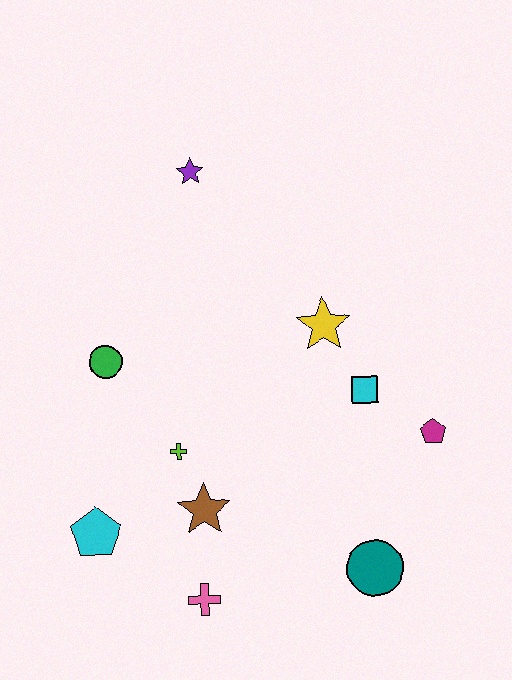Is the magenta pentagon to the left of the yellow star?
No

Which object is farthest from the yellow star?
The cyan pentagon is farthest from the yellow star.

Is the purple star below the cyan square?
No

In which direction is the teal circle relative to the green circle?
The teal circle is to the right of the green circle.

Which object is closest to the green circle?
The lime cross is closest to the green circle.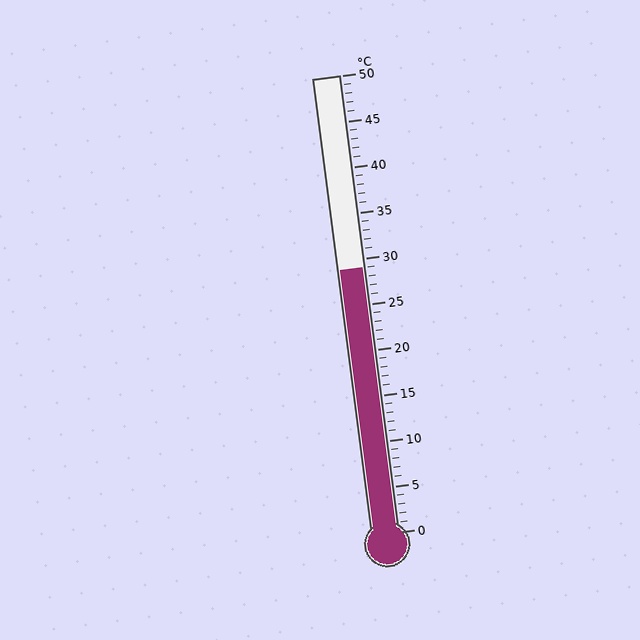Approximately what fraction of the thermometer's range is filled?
The thermometer is filled to approximately 60% of its range.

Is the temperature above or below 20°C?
The temperature is above 20°C.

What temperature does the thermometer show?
The thermometer shows approximately 29°C.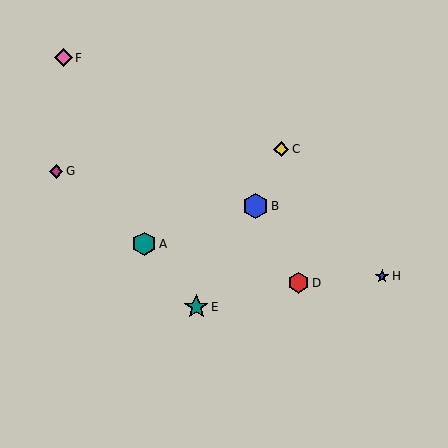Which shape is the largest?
The blue hexagon (labeled B) is the largest.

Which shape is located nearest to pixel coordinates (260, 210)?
The blue hexagon (labeled B) at (255, 206) is nearest to that location.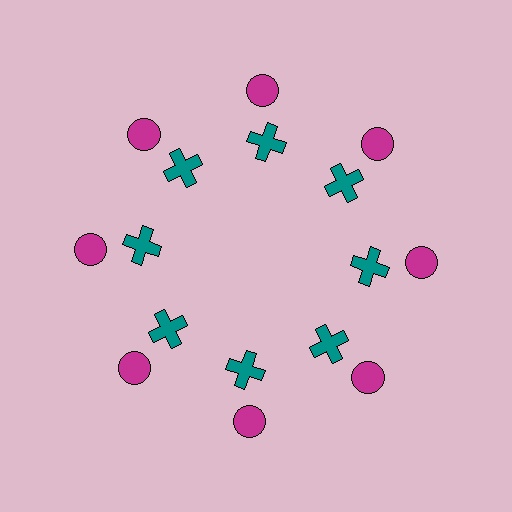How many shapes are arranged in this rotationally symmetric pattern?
There are 16 shapes, arranged in 8 groups of 2.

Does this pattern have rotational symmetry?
Yes, this pattern has 8-fold rotational symmetry. It looks the same after rotating 45 degrees around the center.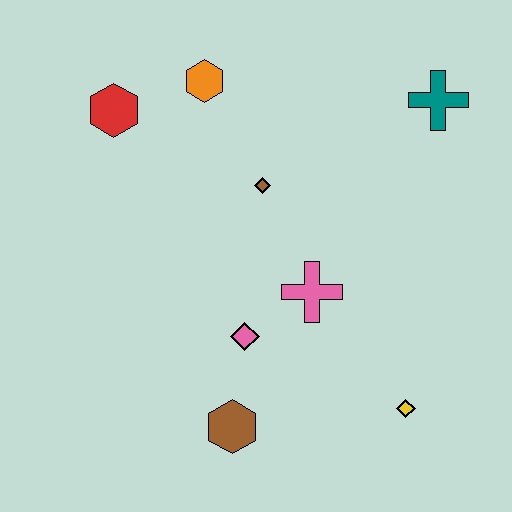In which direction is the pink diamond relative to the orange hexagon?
The pink diamond is below the orange hexagon.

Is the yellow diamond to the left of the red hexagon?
No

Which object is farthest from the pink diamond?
The teal cross is farthest from the pink diamond.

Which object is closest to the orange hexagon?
The red hexagon is closest to the orange hexagon.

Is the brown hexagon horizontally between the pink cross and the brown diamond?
No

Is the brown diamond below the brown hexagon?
No